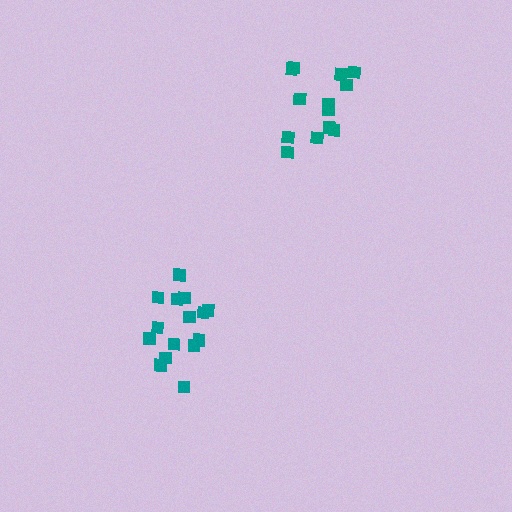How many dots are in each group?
Group 1: 15 dots, Group 2: 13 dots (28 total).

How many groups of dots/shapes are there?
There are 2 groups.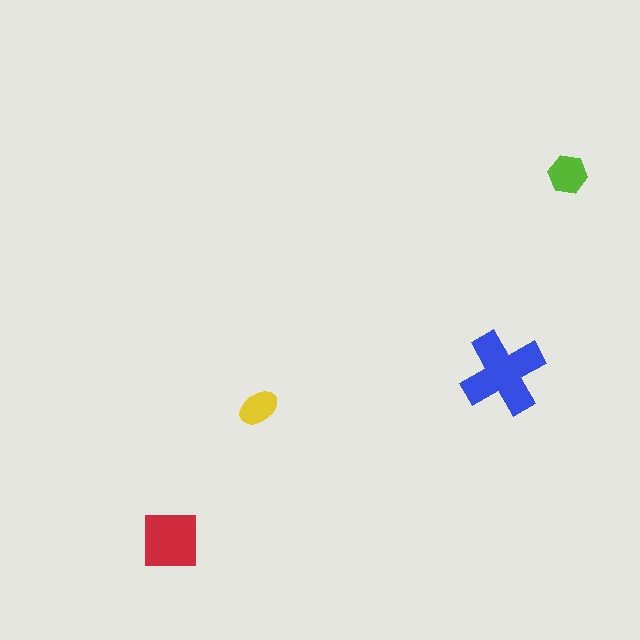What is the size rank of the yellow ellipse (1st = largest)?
4th.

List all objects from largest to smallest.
The blue cross, the red square, the lime hexagon, the yellow ellipse.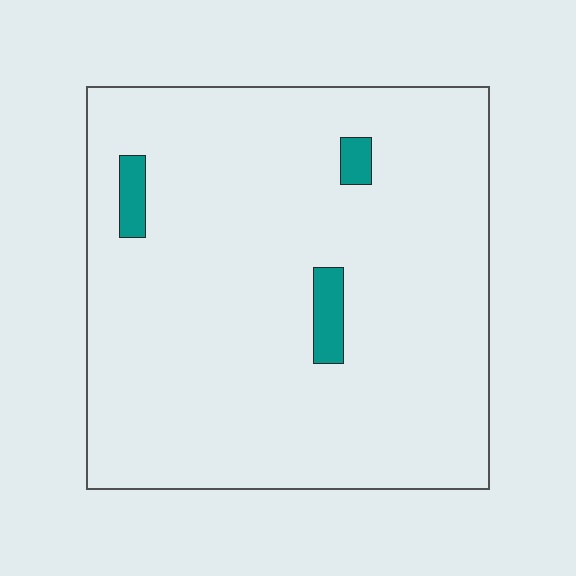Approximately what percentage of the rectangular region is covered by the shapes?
Approximately 5%.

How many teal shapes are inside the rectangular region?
3.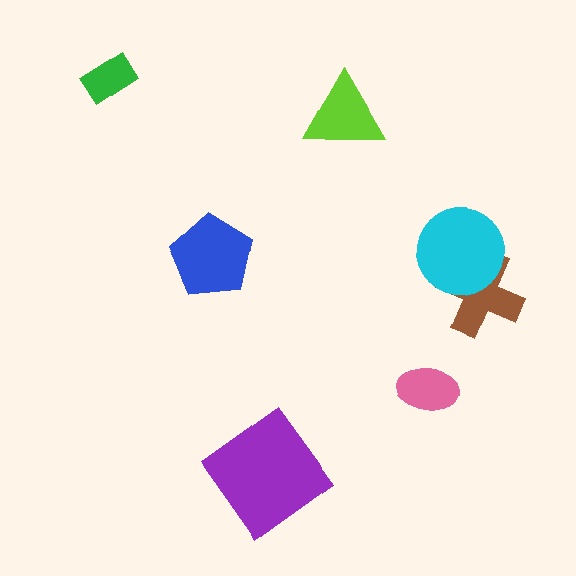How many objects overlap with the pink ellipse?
0 objects overlap with the pink ellipse.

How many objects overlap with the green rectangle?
0 objects overlap with the green rectangle.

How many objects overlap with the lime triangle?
0 objects overlap with the lime triangle.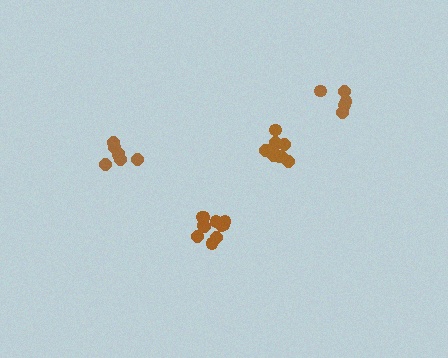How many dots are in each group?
Group 1: 7 dots, Group 2: 11 dots, Group 3: 10 dots, Group 4: 5 dots (33 total).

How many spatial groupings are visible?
There are 4 spatial groupings.